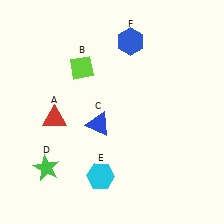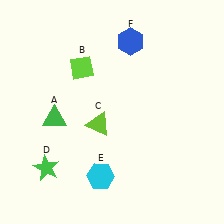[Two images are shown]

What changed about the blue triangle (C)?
In Image 1, C is blue. In Image 2, it changed to lime.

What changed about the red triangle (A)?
In Image 1, A is red. In Image 2, it changed to green.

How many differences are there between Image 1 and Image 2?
There are 2 differences between the two images.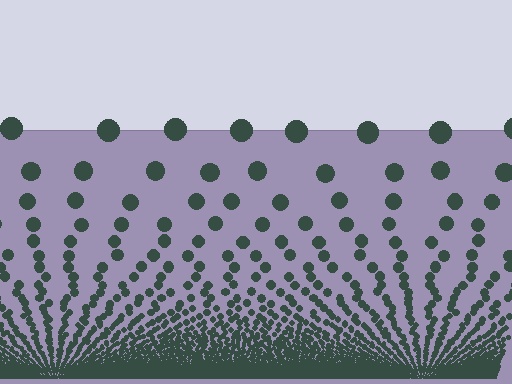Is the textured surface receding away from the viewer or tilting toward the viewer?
The surface appears to tilt toward the viewer. Texture elements get larger and sparser toward the top.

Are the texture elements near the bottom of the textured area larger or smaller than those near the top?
Smaller. The gradient is inverted — elements near the bottom are smaller and denser.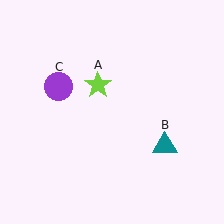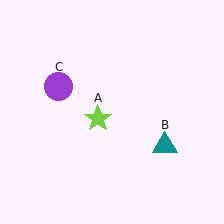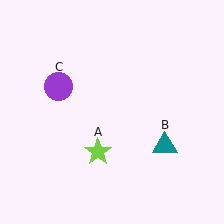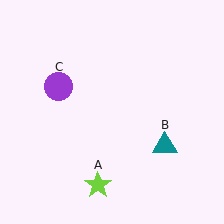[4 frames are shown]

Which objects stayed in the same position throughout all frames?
Teal triangle (object B) and purple circle (object C) remained stationary.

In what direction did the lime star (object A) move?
The lime star (object A) moved down.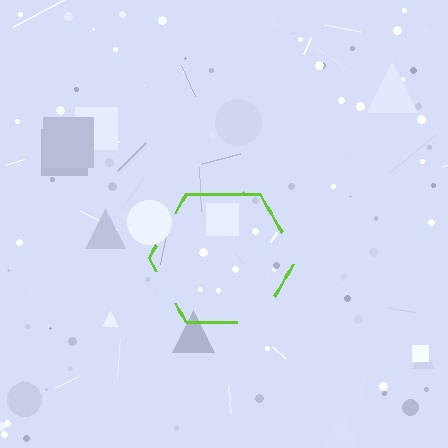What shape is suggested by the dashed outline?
The dashed outline suggests a hexagon.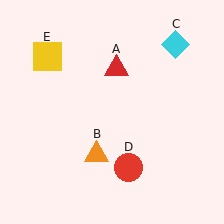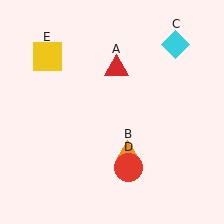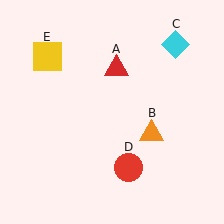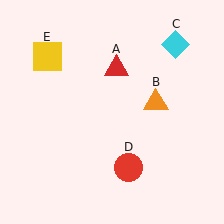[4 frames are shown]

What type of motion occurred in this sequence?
The orange triangle (object B) rotated counterclockwise around the center of the scene.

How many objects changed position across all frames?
1 object changed position: orange triangle (object B).